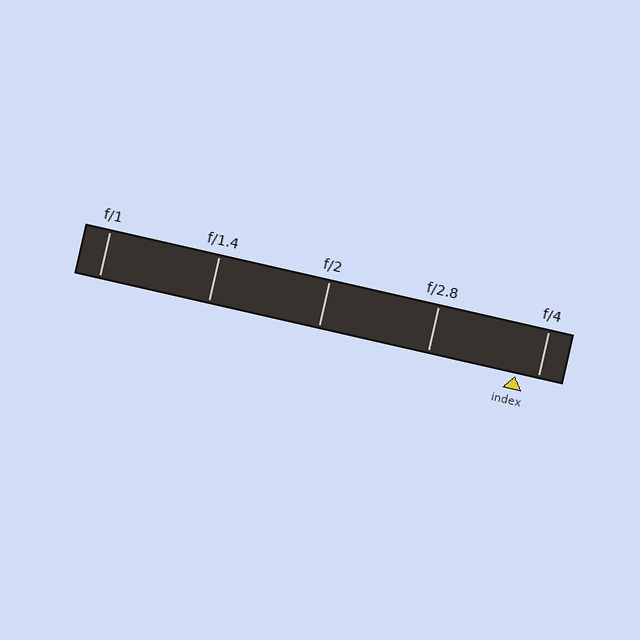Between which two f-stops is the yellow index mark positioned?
The index mark is between f/2.8 and f/4.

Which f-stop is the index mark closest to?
The index mark is closest to f/4.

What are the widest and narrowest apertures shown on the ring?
The widest aperture shown is f/1 and the narrowest is f/4.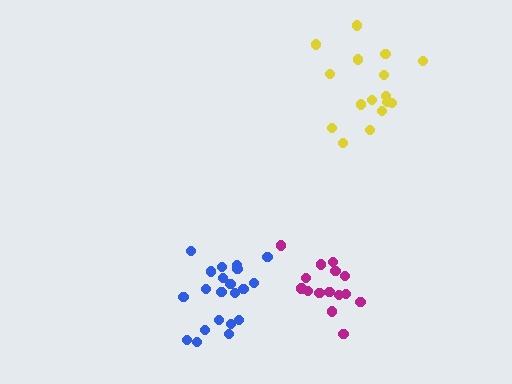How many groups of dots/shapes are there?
There are 3 groups.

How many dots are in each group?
Group 1: 21 dots, Group 2: 16 dots, Group 3: 15 dots (52 total).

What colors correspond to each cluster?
The clusters are colored: blue, yellow, magenta.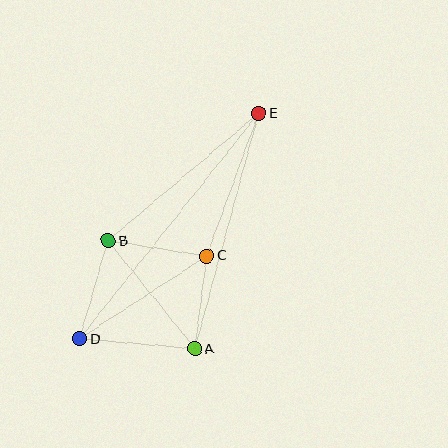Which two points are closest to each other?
Points A and C are closest to each other.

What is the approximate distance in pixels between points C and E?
The distance between C and E is approximately 151 pixels.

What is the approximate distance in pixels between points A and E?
The distance between A and E is approximately 244 pixels.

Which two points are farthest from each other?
Points D and E are farthest from each other.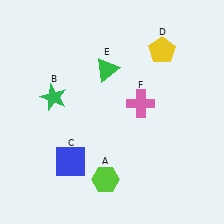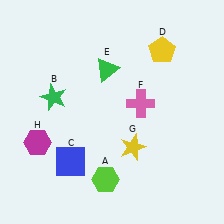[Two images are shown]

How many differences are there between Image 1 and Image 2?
There are 2 differences between the two images.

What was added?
A yellow star (G), a magenta hexagon (H) were added in Image 2.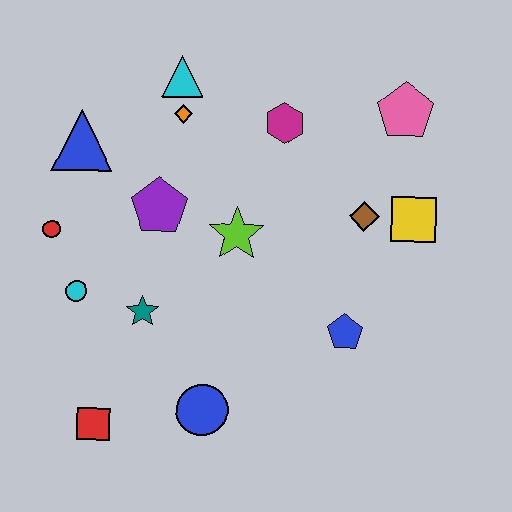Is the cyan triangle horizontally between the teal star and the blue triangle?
No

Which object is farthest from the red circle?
The pink pentagon is farthest from the red circle.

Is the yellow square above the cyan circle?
Yes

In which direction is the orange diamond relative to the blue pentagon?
The orange diamond is above the blue pentagon.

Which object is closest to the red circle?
The cyan circle is closest to the red circle.